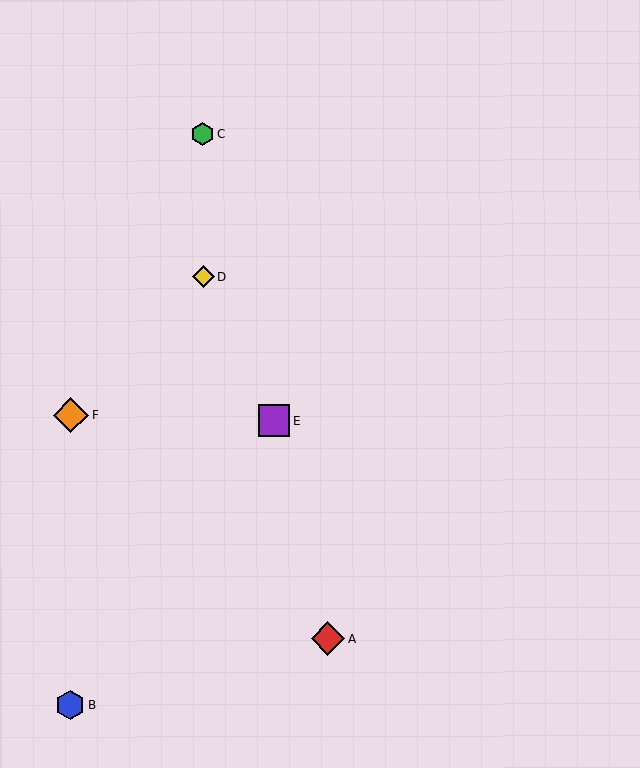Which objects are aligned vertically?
Objects C, D are aligned vertically.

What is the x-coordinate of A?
Object A is at x≈328.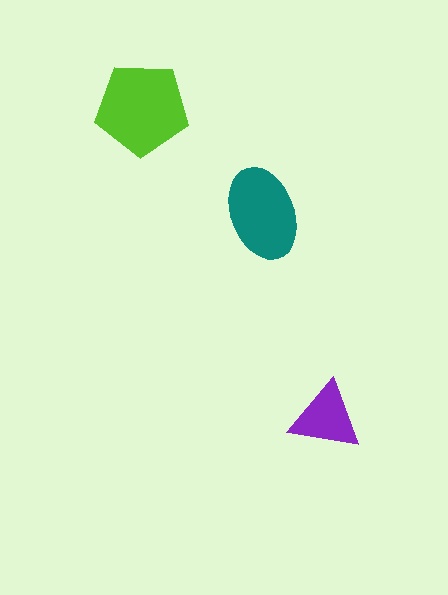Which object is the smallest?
The purple triangle.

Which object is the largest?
The lime pentagon.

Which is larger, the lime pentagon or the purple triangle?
The lime pentagon.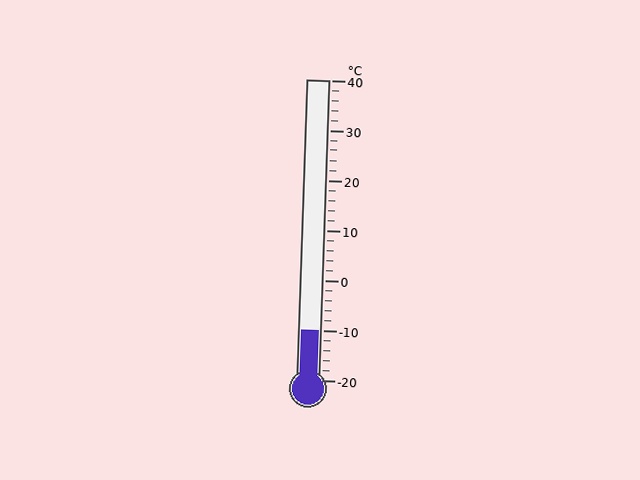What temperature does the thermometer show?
The thermometer shows approximately -10°C.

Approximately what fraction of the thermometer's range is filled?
The thermometer is filled to approximately 15% of its range.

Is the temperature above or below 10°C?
The temperature is below 10°C.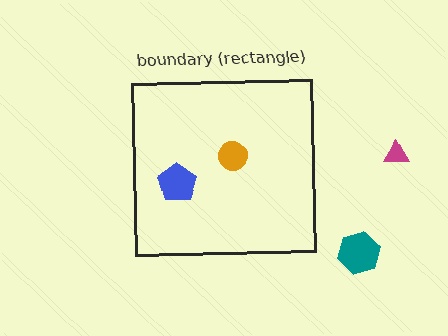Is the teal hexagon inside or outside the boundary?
Outside.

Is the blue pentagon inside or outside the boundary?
Inside.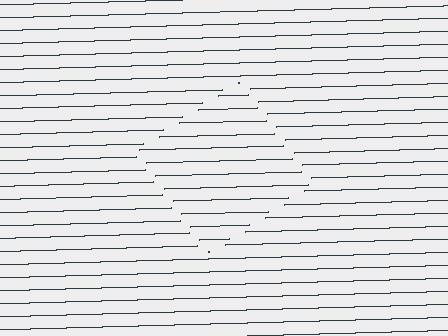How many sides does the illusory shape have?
4 sides — the line-ends trace a square.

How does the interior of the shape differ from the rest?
The interior of the shape contains the same grating, shifted by half a period — the contour is defined by the phase discontinuity where line-ends from the inner and outer gratings abut.